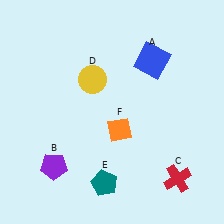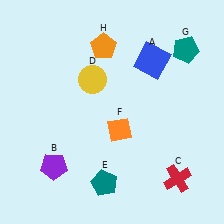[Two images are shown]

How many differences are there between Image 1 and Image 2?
There are 2 differences between the two images.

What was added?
A teal pentagon (G), an orange pentagon (H) were added in Image 2.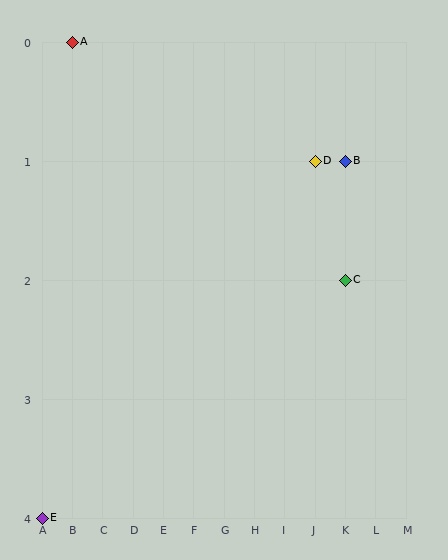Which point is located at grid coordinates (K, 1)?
Point B is at (K, 1).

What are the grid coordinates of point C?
Point C is at grid coordinates (K, 2).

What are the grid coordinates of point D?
Point D is at grid coordinates (J, 1).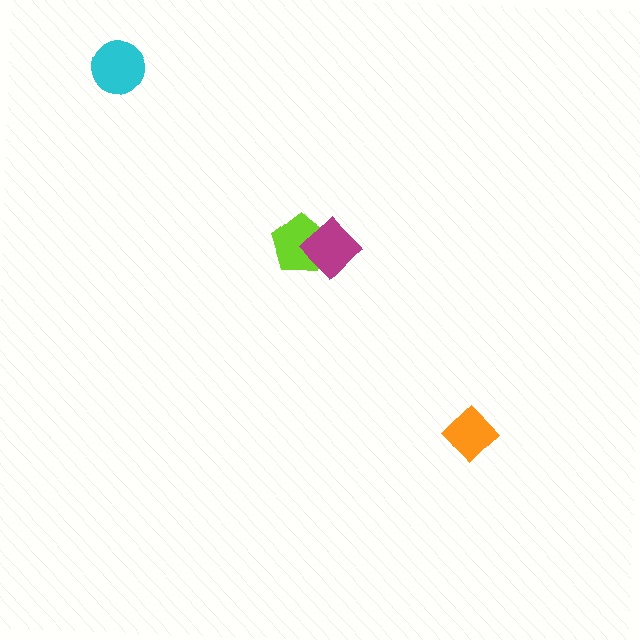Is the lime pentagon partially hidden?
Yes, it is partially covered by another shape.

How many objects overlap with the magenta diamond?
1 object overlaps with the magenta diamond.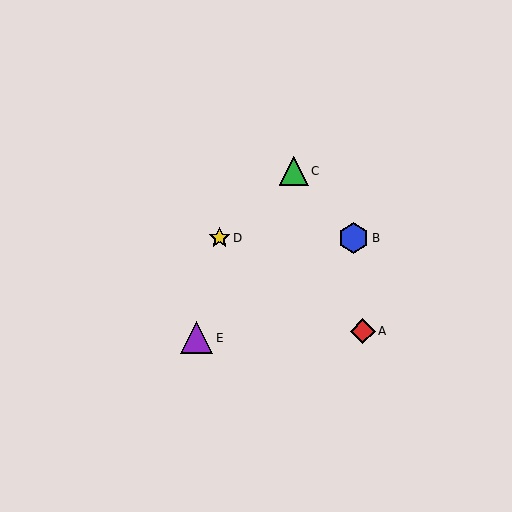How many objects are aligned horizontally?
2 objects (B, D) are aligned horizontally.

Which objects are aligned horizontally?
Objects B, D are aligned horizontally.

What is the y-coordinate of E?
Object E is at y≈338.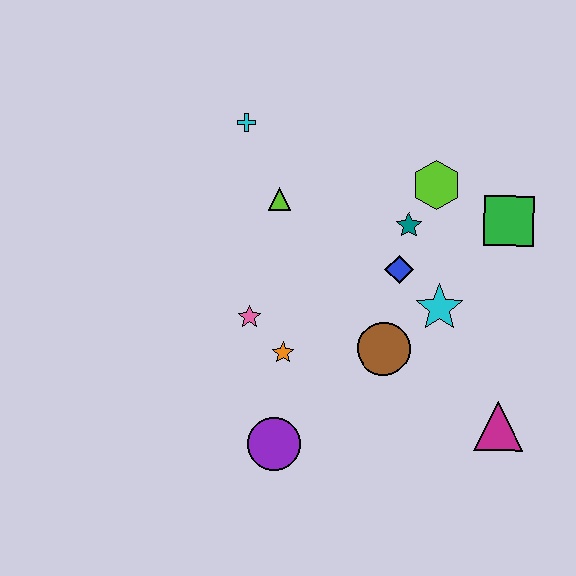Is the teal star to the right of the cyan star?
No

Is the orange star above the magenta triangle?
Yes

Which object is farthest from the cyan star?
The cyan cross is farthest from the cyan star.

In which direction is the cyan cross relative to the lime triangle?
The cyan cross is above the lime triangle.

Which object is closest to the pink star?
The orange star is closest to the pink star.